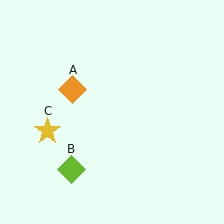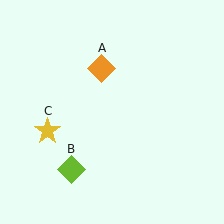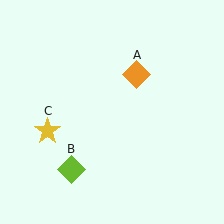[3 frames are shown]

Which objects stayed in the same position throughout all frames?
Lime diamond (object B) and yellow star (object C) remained stationary.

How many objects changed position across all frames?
1 object changed position: orange diamond (object A).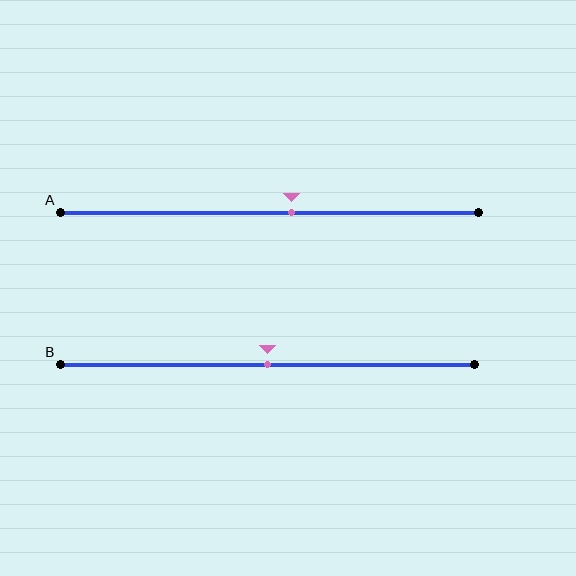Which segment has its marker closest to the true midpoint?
Segment B has its marker closest to the true midpoint.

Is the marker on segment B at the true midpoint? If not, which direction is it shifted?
Yes, the marker on segment B is at the true midpoint.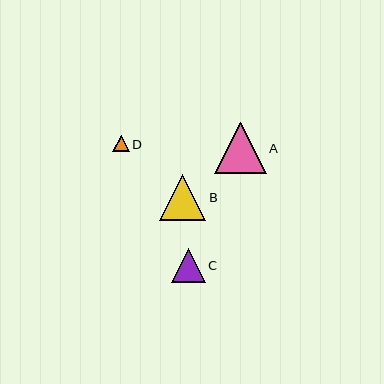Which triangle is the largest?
Triangle A is the largest with a size of approximately 51 pixels.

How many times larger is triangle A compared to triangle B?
Triangle A is approximately 1.1 times the size of triangle B.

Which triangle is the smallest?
Triangle D is the smallest with a size of approximately 16 pixels.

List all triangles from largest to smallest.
From largest to smallest: A, B, C, D.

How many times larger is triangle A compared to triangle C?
Triangle A is approximately 1.5 times the size of triangle C.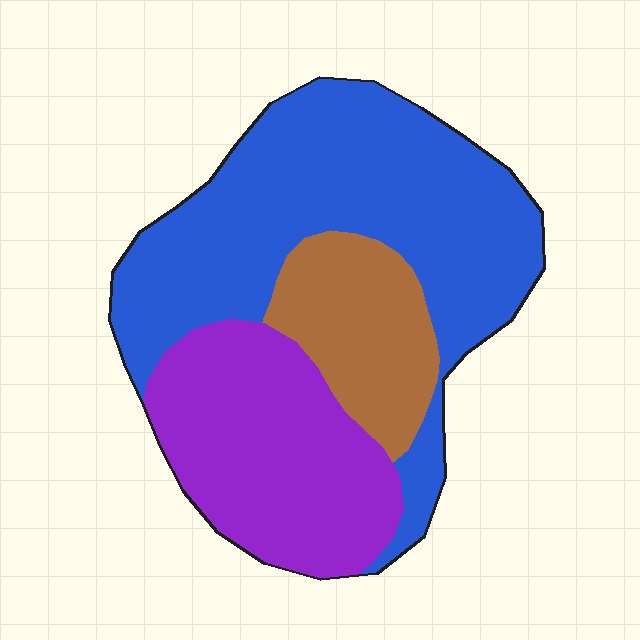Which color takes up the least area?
Brown, at roughly 15%.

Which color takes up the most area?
Blue, at roughly 50%.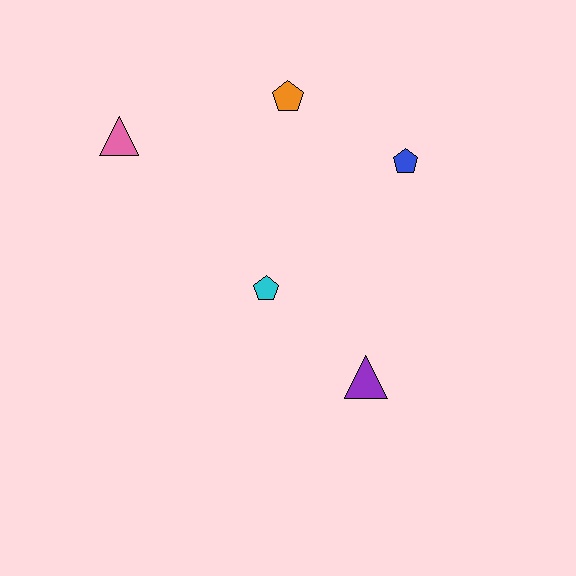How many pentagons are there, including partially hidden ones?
There are 3 pentagons.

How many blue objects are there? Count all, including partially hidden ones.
There is 1 blue object.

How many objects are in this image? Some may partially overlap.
There are 5 objects.